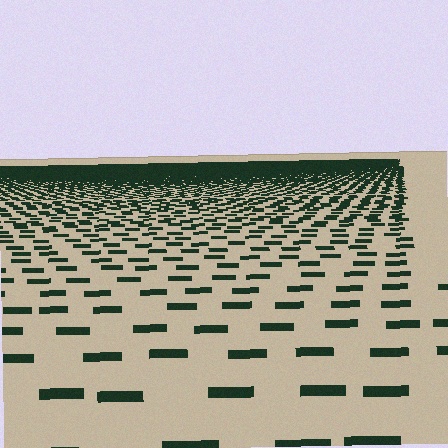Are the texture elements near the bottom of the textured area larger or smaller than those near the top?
Larger. Near the bottom, elements are closer to the viewer and appear at a bigger on-screen size.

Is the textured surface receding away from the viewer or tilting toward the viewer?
The surface is receding away from the viewer. Texture elements get smaller and denser toward the top.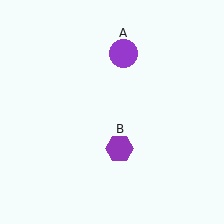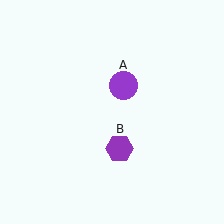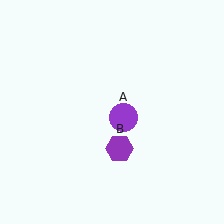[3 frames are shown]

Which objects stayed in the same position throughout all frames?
Purple hexagon (object B) remained stationary.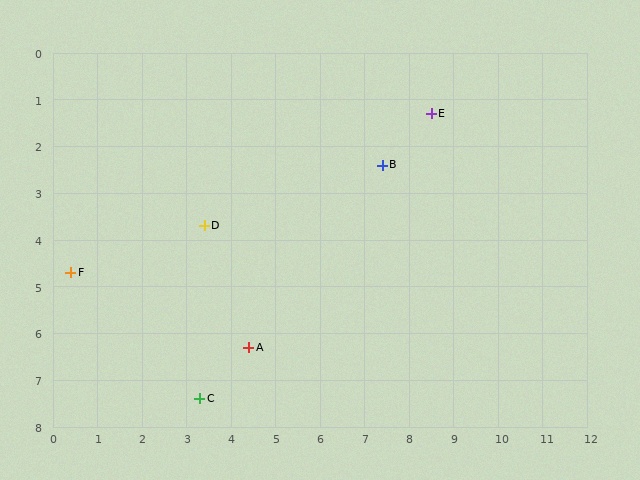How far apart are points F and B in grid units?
Points F and B are about 7.4 grid units apart.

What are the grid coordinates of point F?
Point F is at approximately (0.4, 4.7).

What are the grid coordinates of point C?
Point C is at approximately (3.3, 7.4).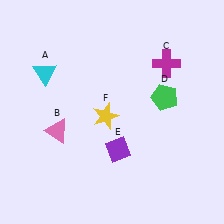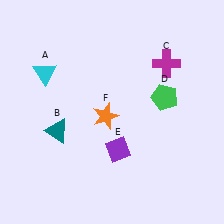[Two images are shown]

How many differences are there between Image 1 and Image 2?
There are 2 differences between the two images.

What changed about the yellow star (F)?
In Image 1, F is yellow. In Image 2, it changed to orange.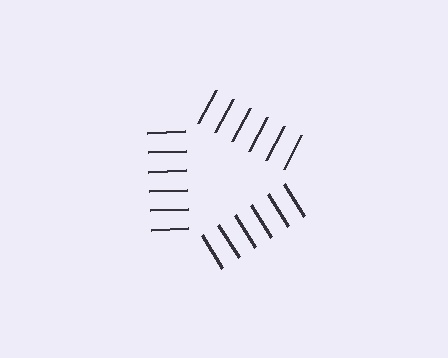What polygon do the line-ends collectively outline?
An illusory triangle — the line segments terminate on its edges but no continuous stroke is drawn.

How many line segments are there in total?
18 — 6 along each of the 3 edges.